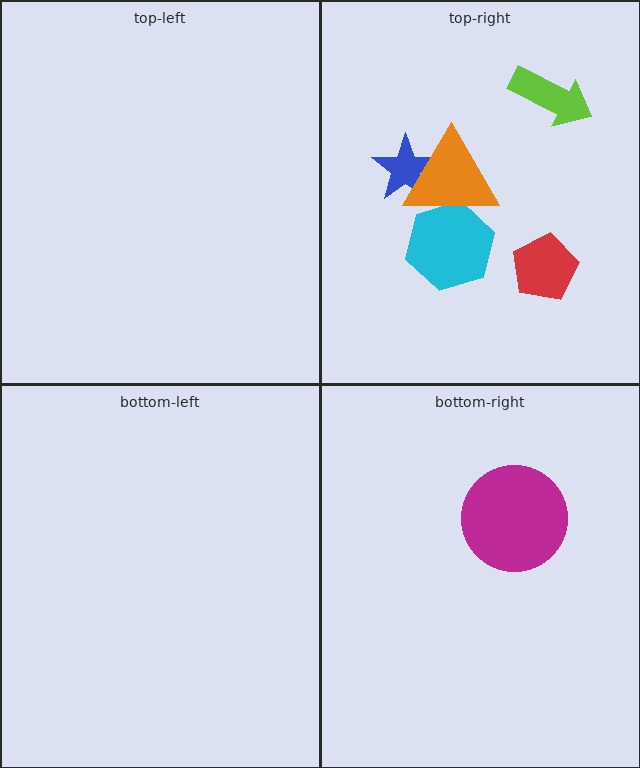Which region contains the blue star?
The top-right region.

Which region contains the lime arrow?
The top-right region.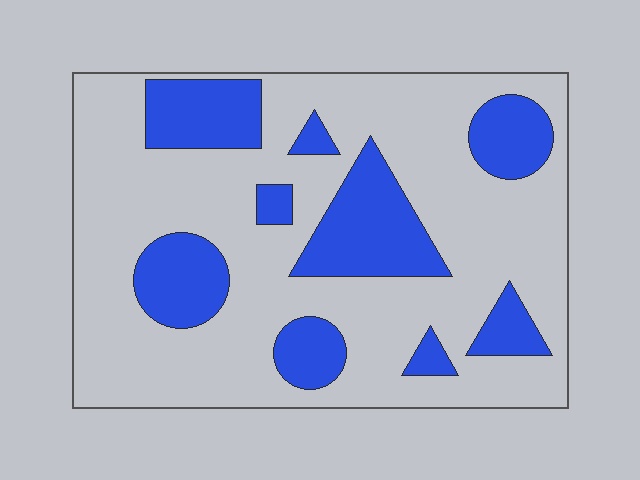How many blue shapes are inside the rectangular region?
9.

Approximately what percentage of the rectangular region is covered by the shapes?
Approximately 25%.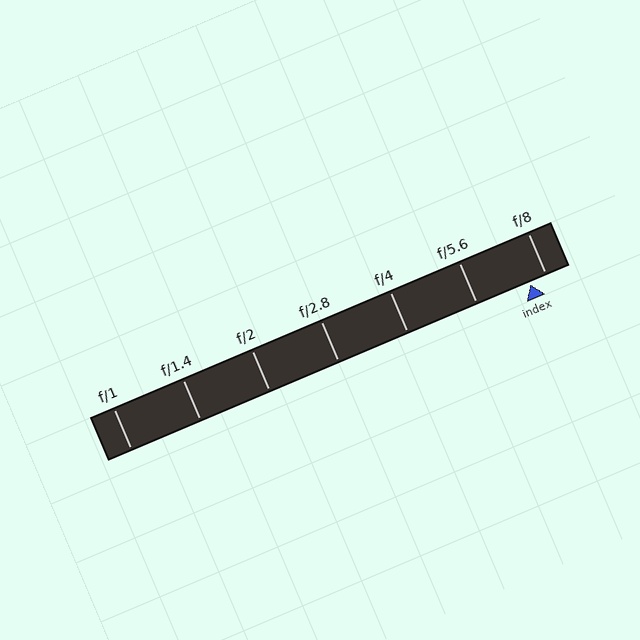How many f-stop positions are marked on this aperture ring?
There are 7 f-stop positions marked.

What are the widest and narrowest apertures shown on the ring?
The widest aperture shown is f/1 and the narrowest is f/8.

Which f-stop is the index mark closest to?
The index mark is closest to f/8.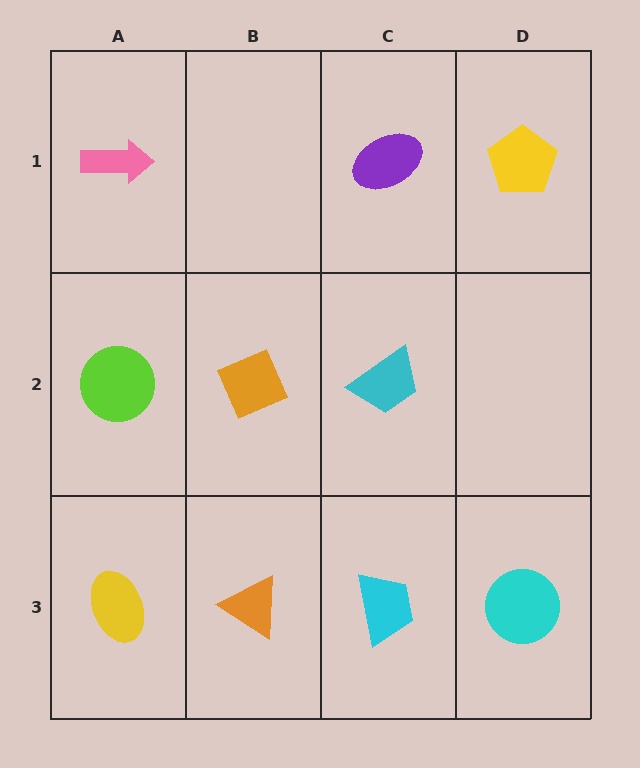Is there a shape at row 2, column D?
No, that cell is empty.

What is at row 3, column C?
A cyan trapezoid.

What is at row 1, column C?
A purple ellipse.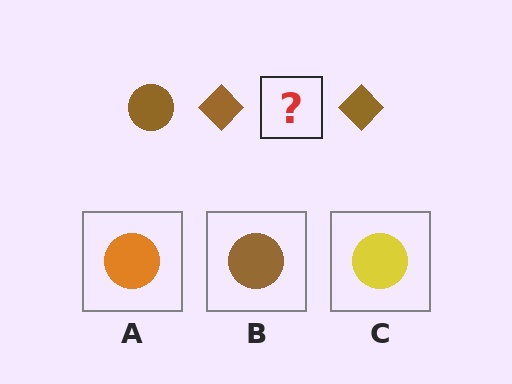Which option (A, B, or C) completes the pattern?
B.